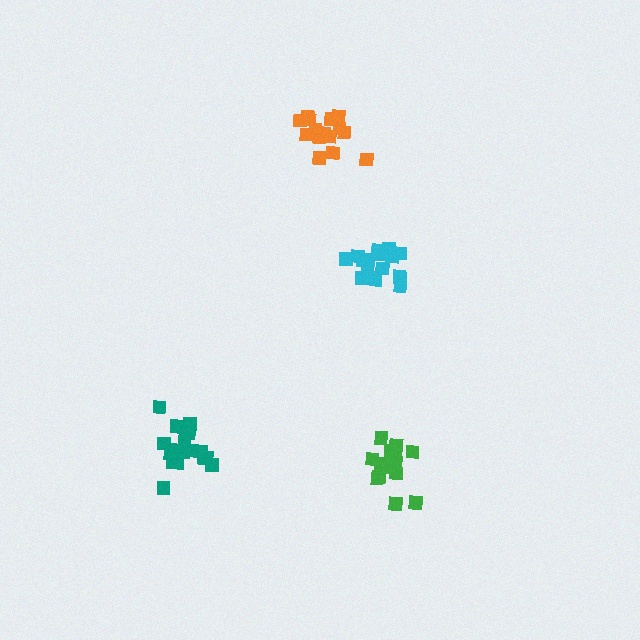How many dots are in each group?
Group 1: 16 dots, Group 2: 17 dots, Group 3: 17 dots, Group 4: 18 dots (68 total).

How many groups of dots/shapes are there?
There are 4 groups.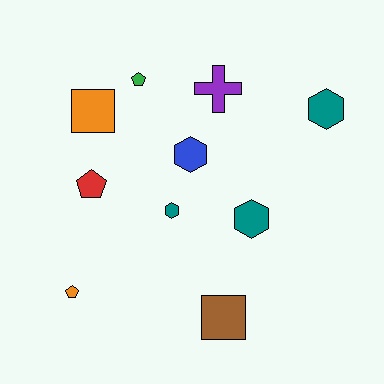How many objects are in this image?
There are 10 objects.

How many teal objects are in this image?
There are 3 teal objects.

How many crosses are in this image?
There is 1 cross.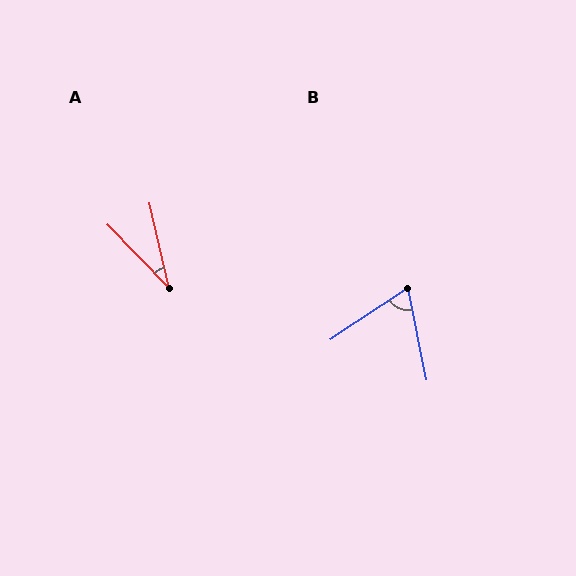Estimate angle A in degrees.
Approximately 31 degrees.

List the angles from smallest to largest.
A (31°), B (68°).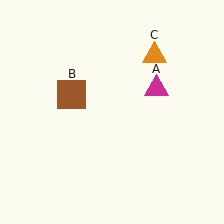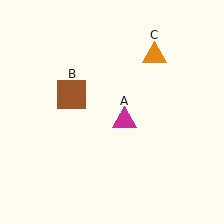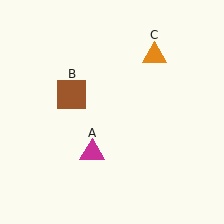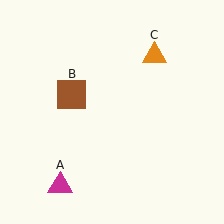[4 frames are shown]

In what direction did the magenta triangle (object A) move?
The magenta triangle (object A) moved down and to the left.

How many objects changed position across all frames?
1 object changed position: magenta triangle (object A).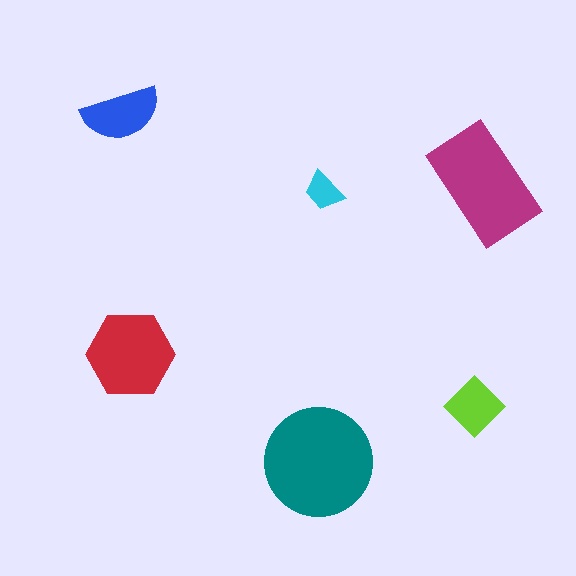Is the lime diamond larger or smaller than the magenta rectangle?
Smaller.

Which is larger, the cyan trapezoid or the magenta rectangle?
The magenta rectangle.